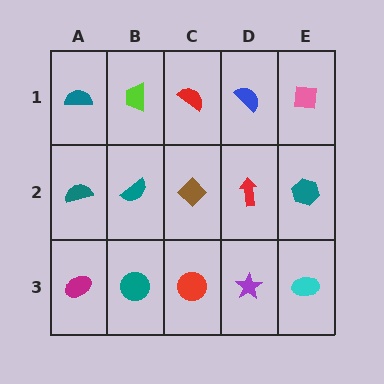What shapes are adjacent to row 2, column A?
A teal semicircle (row 1, column A), a magenta ellipse (row 3, column A), a teal semicircle (row 2, column B).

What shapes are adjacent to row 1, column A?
A teal semicircle (row 2, column A), a lime trapezoid (row 1, column B).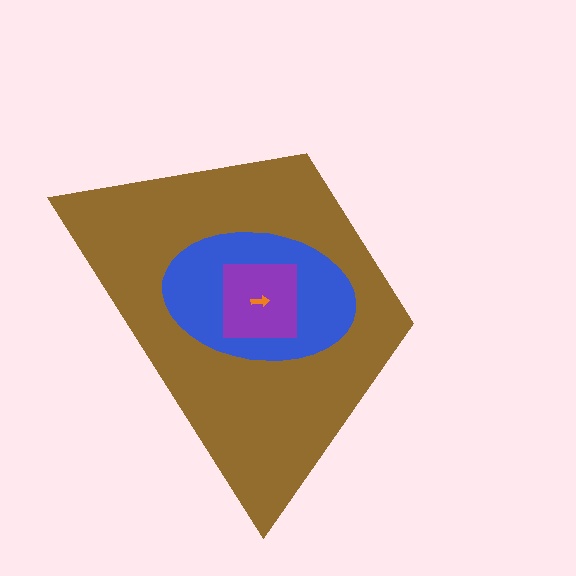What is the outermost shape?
The brown trapezoid.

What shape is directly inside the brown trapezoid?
The blue ellipse.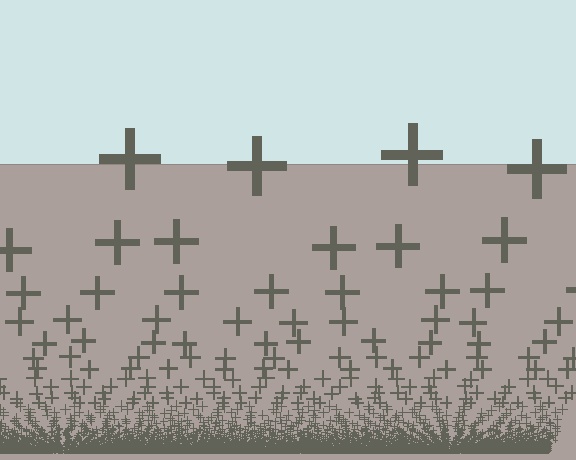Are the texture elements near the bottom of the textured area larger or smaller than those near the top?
Smaller. The gradient is inverted — elements near the bottom are smaller and denser.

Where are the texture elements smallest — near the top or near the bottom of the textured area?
Near the bottom.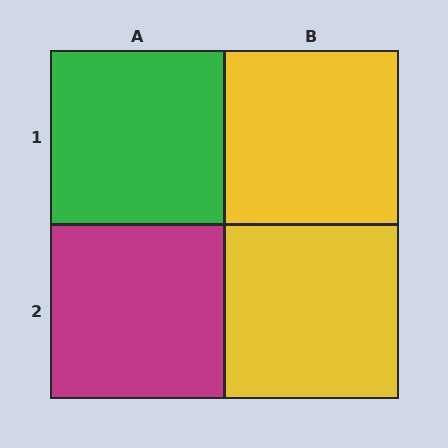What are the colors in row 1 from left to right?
Green, yellow.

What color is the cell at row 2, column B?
Yellow.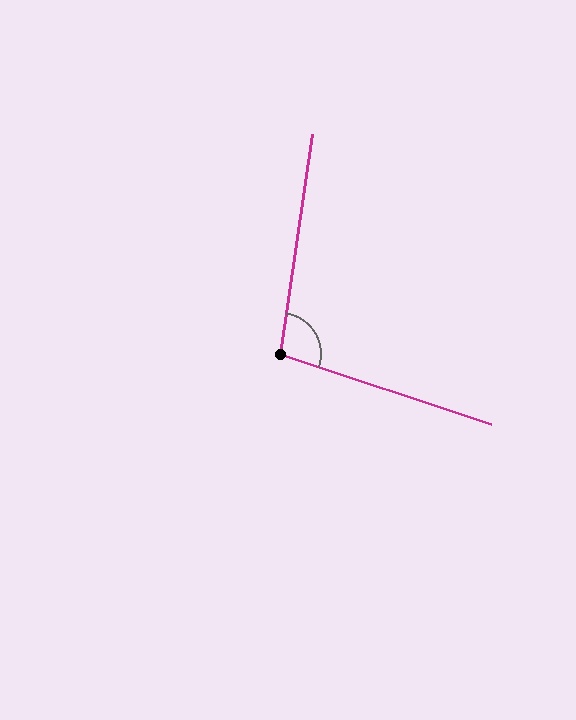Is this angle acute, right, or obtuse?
It is obtuse.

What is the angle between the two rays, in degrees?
Approximately 100 degrees.